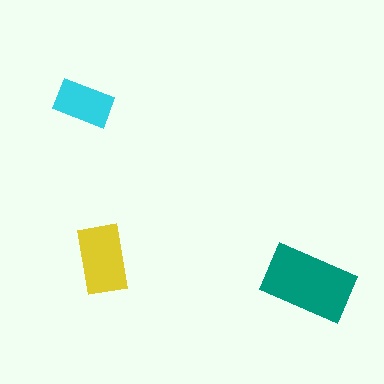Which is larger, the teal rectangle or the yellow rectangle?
The teal one.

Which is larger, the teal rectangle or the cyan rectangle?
The teal one.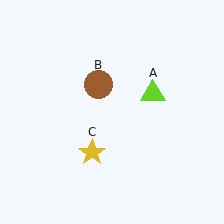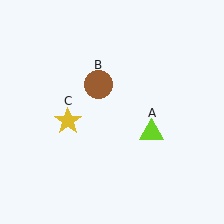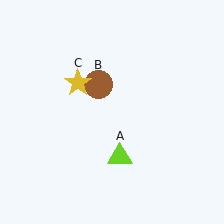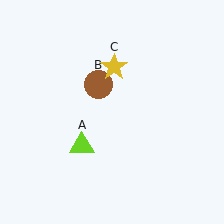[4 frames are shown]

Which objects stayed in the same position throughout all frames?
Brown circle (object B) remained stationary.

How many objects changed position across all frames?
2 objects changed position: lime triangle (object A), yellow star (object C).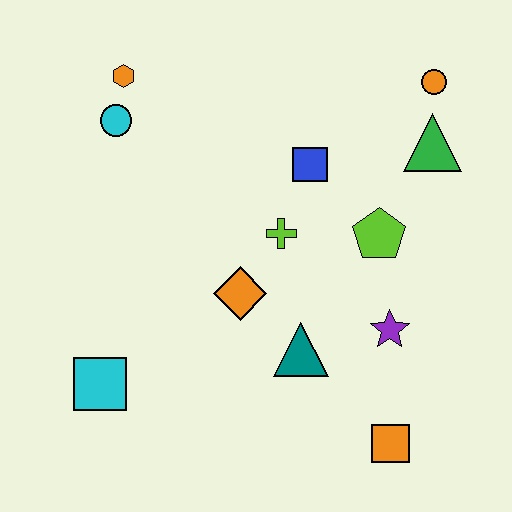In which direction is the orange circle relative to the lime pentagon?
The orange circle is above the lime pentagon.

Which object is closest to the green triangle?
The orange circle is closest to the green triangle.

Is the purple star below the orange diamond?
Yes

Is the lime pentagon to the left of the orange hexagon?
No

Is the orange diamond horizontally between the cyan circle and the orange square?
Yes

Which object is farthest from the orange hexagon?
The orange square is farthest from the orange hexagon.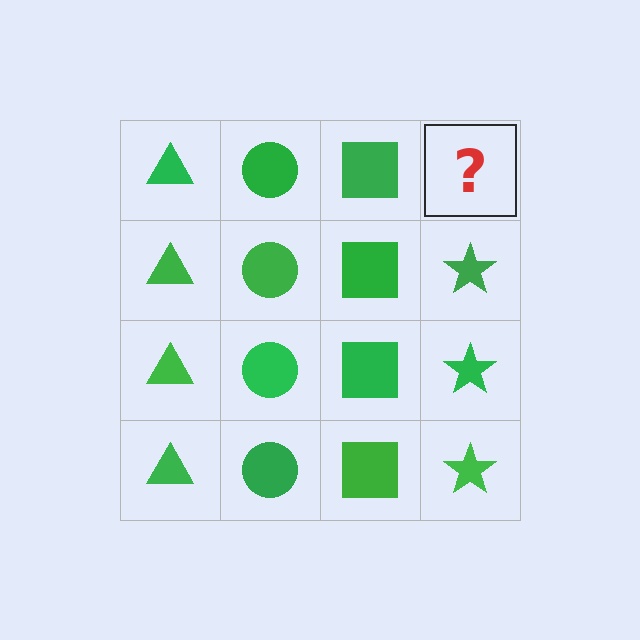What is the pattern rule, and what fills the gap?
The rule is that each column has a consistent shape. The gap should be filled with a green star.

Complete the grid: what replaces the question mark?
The question mark should be replaced with a green star.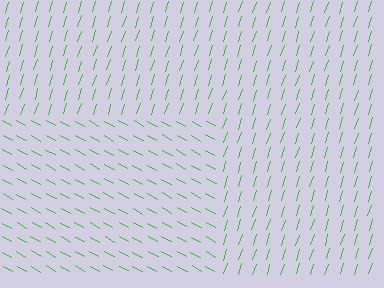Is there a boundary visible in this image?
Yes, there is a texture boundary formed by a change in line orientation.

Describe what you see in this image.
The image is filled with small green line segments. A rectangle region in the image has lines oriented differently from the surrounding lines, creating a visible texture boundary.